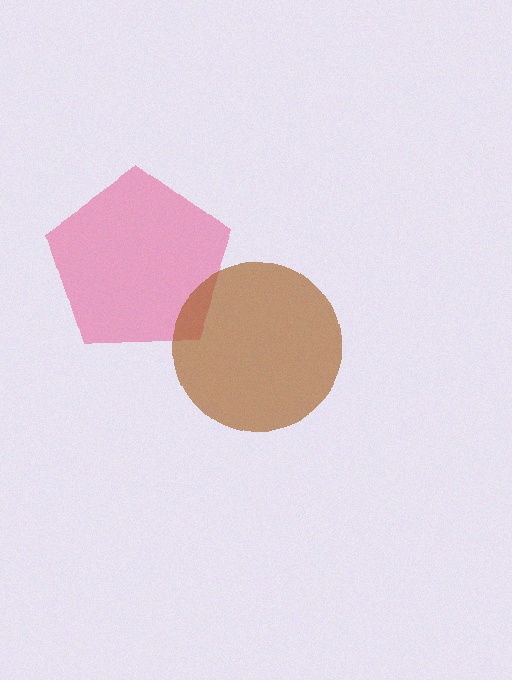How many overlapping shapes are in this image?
There are 2 overlapping shapes in the image.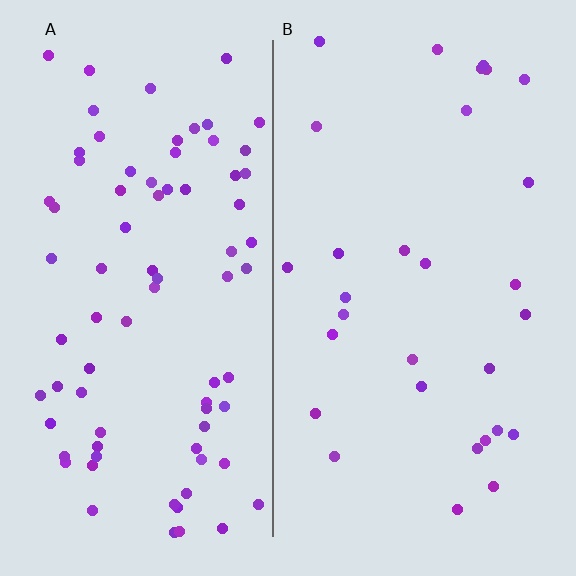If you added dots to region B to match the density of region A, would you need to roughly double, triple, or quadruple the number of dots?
Approximately triple.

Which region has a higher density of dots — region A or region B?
A (the left).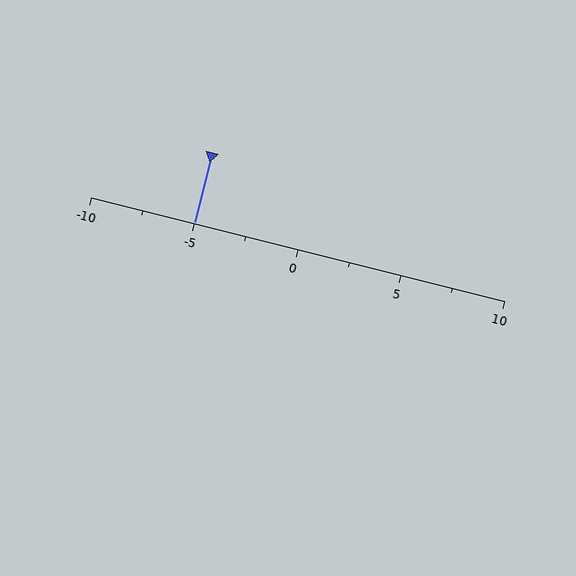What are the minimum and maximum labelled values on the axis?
The axis runs from -10 to 10.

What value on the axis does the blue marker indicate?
The marker indicates approximately -5.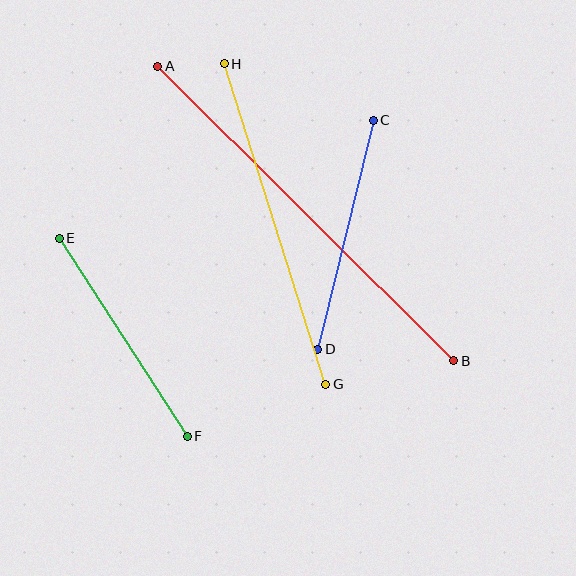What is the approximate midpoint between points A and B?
The midpoint is at approximately (306, 214) pixels.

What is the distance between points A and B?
The distance is approximately 417 pixels.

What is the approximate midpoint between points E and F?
The midpoint is at approximately (123, 337) pixels.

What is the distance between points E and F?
The distance is approximately 236 pixels.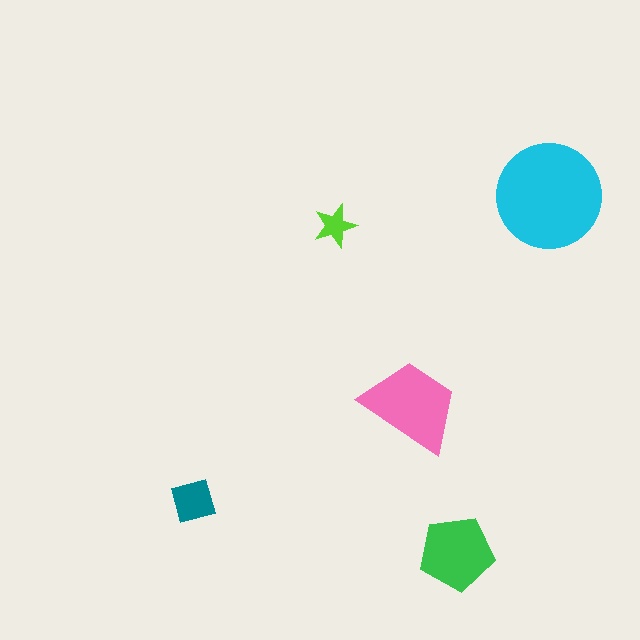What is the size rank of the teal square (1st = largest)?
4th.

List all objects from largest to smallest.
The cyan circle, the pink trapezoid, the green pentagon, the teal square, the lime star.